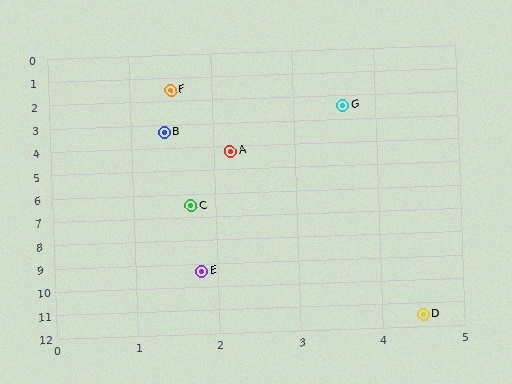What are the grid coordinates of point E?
Point E is at approximately (1.8, 9.3).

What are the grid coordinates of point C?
Point C is at approximately (1.7, 6.5).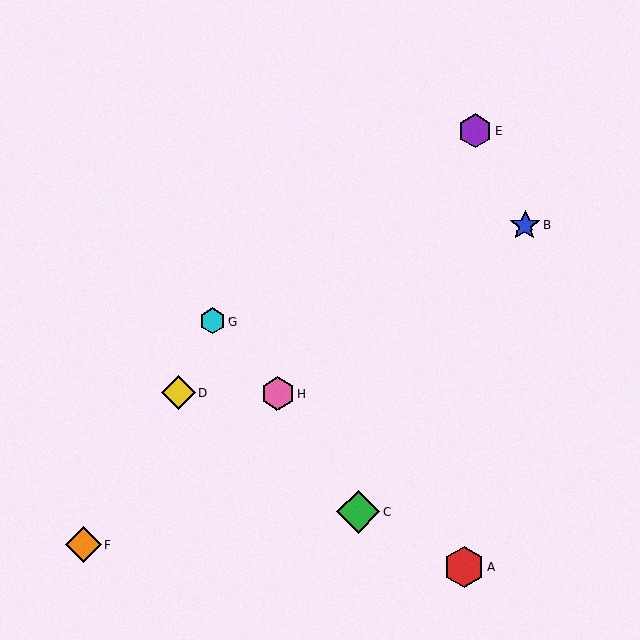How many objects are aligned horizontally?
2 objects (D, H) are aligned horizontally.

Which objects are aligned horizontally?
Objects D, H are aligned horizontally.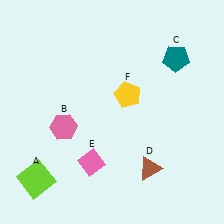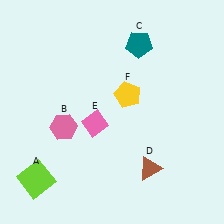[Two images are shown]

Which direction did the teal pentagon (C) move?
The teal pentagon (C) moved left.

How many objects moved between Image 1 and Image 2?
2 objects moved between the two images.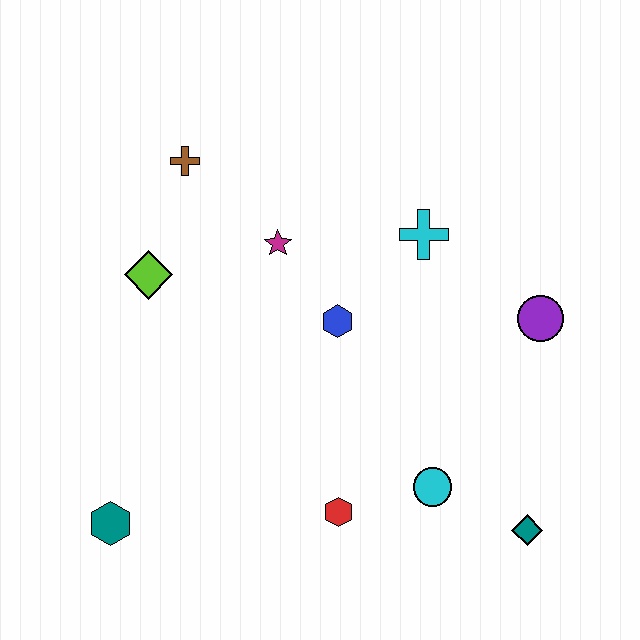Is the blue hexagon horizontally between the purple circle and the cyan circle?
No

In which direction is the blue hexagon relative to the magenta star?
The blue hexagon is below the magenta star.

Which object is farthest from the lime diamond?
The teal diamond is farthest from the lime diamond.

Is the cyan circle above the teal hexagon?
Yes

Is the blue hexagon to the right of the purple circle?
No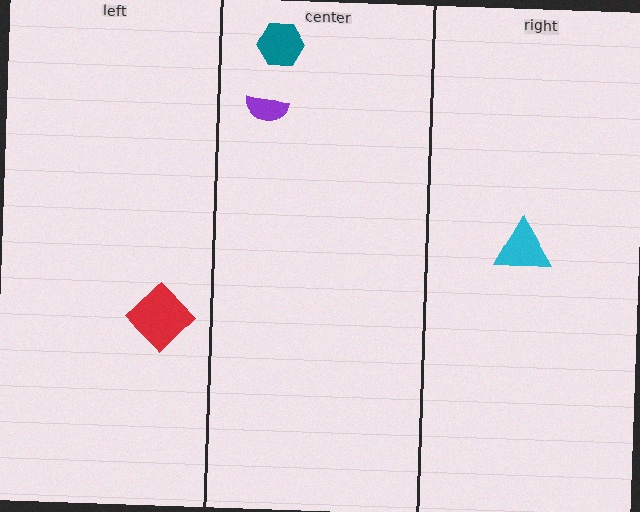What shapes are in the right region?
The cyan triangle.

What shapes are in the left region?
The red diamond.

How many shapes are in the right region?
1.